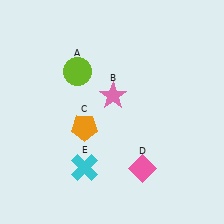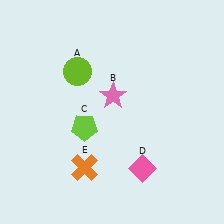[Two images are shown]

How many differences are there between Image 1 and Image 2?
There are 2 differences between the two images.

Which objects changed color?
C changed from orange to lime. E changed from cyan to orange.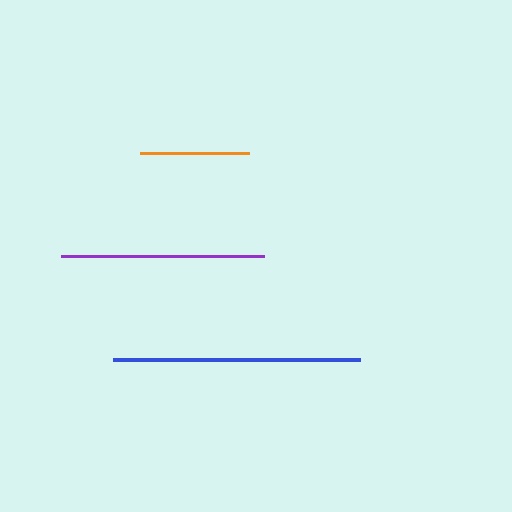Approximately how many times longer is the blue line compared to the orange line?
The blue line is approximately 2.3 times the length of the orange line.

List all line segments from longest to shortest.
From longest to shortest: blue, purple, orange.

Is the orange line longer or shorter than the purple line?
The purple line is longer than the orange line.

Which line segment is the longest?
The blue line is the longest at approximately 246 pixels.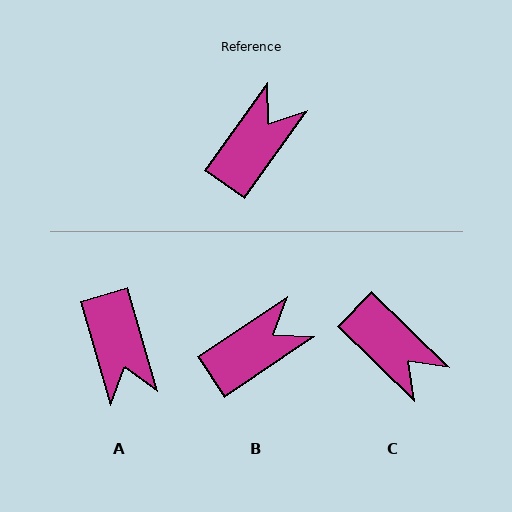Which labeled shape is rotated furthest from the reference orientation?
A, about 128 degrees away.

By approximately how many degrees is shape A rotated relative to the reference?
Approximately 128 degrees clockwise.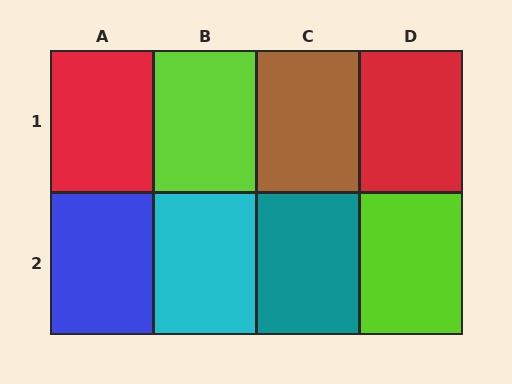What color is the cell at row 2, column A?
Blue.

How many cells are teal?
1 cell is teal.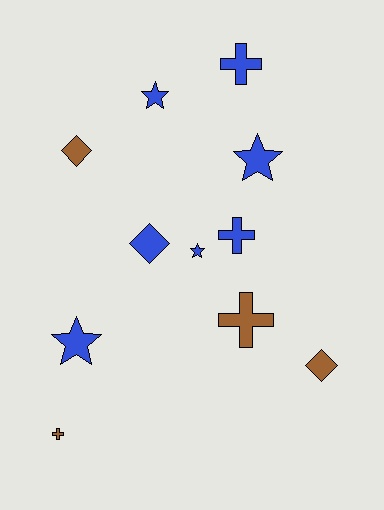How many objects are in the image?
There are 11 objects.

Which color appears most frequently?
Blue, with 7 objects.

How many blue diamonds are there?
There is 1 blue diamond.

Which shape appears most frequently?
Cross, with 4 objects.